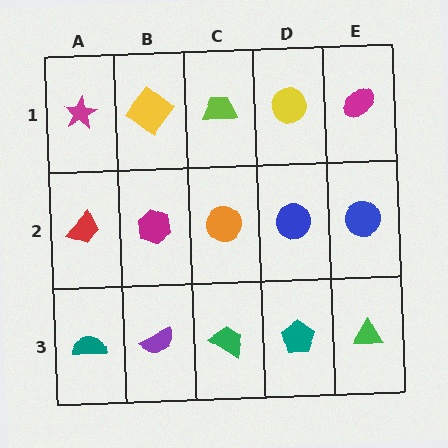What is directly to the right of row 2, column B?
An orange circle.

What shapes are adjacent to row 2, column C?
A lime trapezoid (row 1, column C), a green trapezoid (row 3, column C), a magenta hexagon (row 2, column B), a blue circle (row 2, column D).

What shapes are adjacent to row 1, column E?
A blue circle (row 2, column E), a yellow circle (row 1, column D).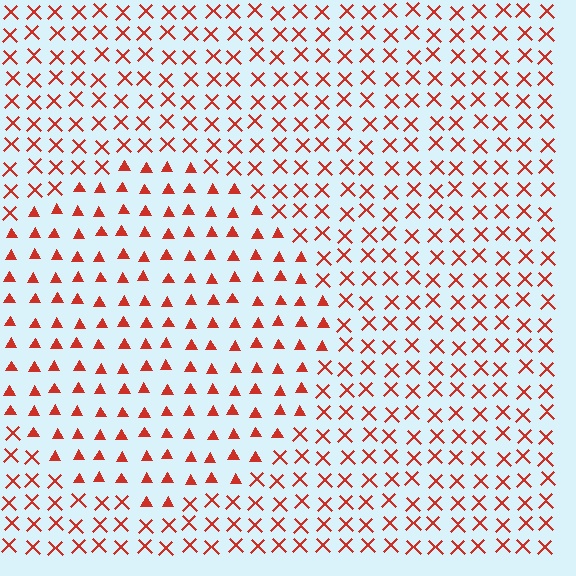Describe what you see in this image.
The image is filled with small red elements arranged in a uniform grid. A circle-shaped region contains triangles, while the surrounding area contains X marks. The boundary is defined purely by the change in element shape.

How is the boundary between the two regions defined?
The boundary is defined by a change in element shape: triangles inside vs. X marks outside. All elements share the same color and spacing.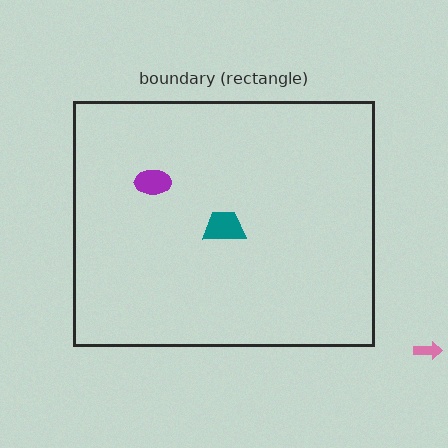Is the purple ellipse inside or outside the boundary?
Inside.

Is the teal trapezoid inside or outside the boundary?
Inside.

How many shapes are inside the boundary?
2 inside, 1 outside.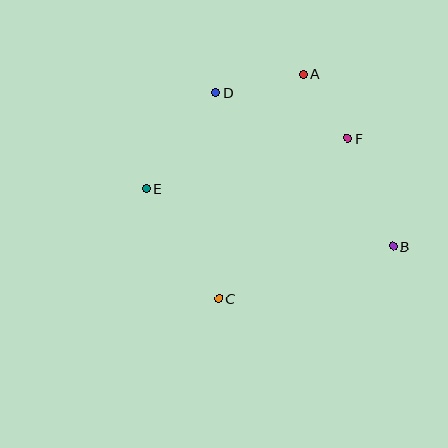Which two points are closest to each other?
Points A and F are closest to each other.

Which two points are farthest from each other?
Points B and E are farthest from each other.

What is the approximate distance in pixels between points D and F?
The distance between D and F is approximately 139 pixels.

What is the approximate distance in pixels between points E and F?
The distance between E and F is approximately 208 pixels.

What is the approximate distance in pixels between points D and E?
The distance between D and E is approximately 119 pixels.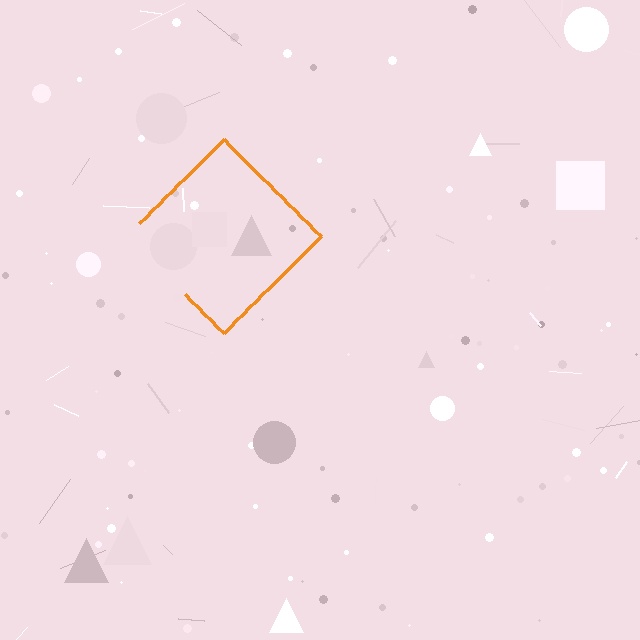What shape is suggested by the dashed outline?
The dashed outline suggests a diamond.